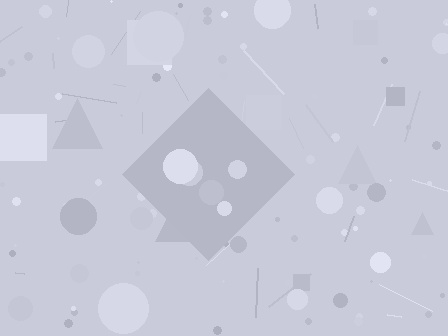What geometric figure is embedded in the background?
A diamond is embedded in the background.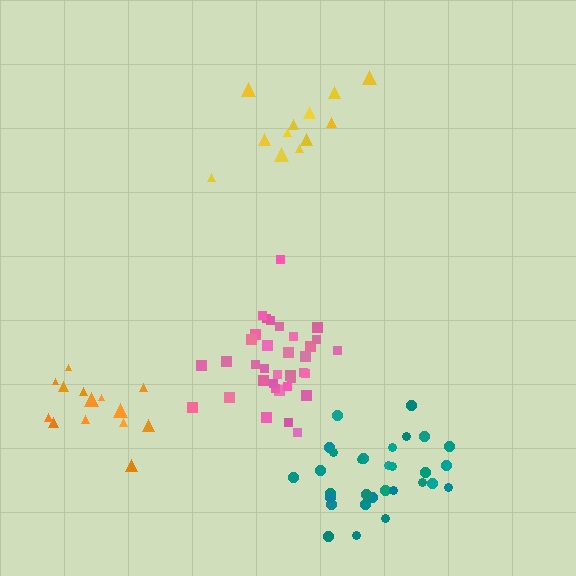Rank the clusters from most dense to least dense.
pink, teal, orange, yellow.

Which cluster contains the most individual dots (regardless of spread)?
Pink (35).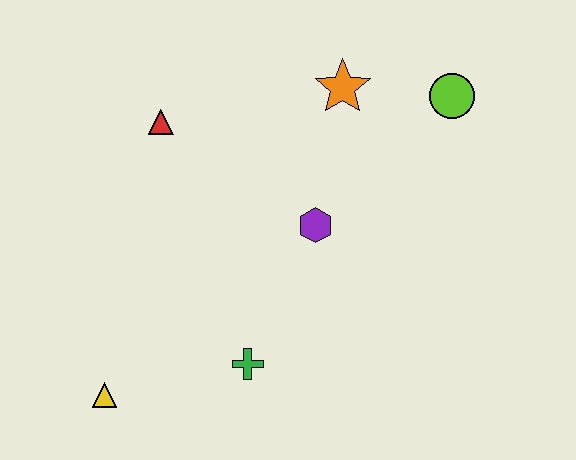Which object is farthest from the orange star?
The yellow triangle is farthest from the orange star.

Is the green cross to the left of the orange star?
Yes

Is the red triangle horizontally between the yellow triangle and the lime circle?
Yes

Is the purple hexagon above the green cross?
Yes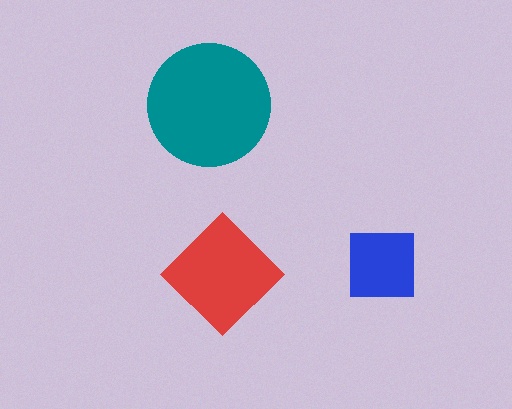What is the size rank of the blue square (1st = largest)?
3rd.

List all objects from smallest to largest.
The blue square, the red diamond, the teal circle.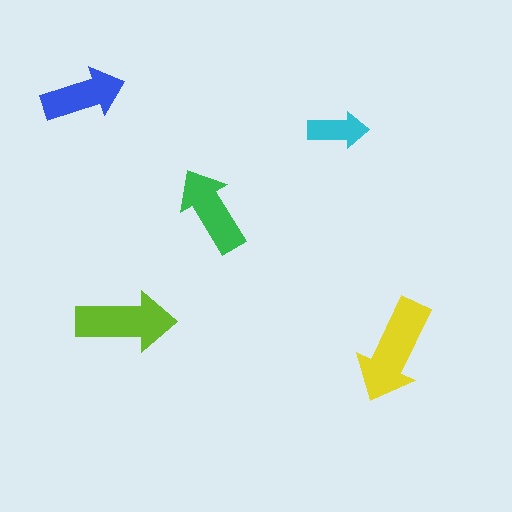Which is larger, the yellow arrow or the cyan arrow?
The yellow one.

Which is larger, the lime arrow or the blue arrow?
The lime one.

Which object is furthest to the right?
The yellow arrow is rightmost.